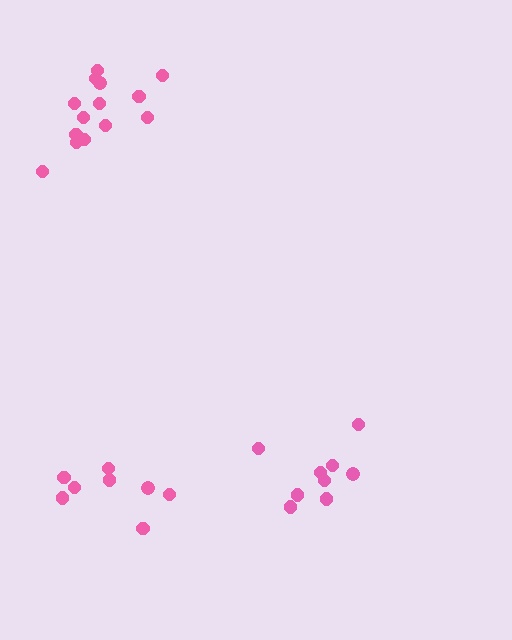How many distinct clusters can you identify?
There are 3 distinct clusters.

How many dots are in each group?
Group 1: 9 dots, Group 2: 8 dots, Group 3: 14 dots (31 total).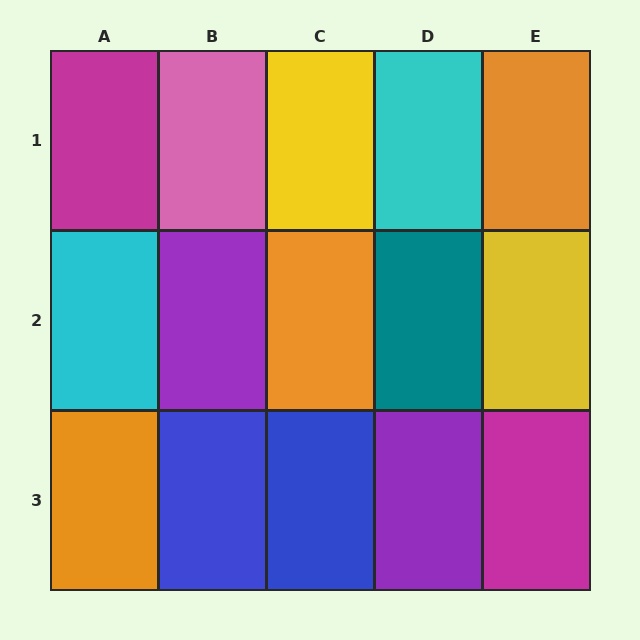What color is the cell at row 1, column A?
Magenta.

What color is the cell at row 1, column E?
Orange.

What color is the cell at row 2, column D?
Teal.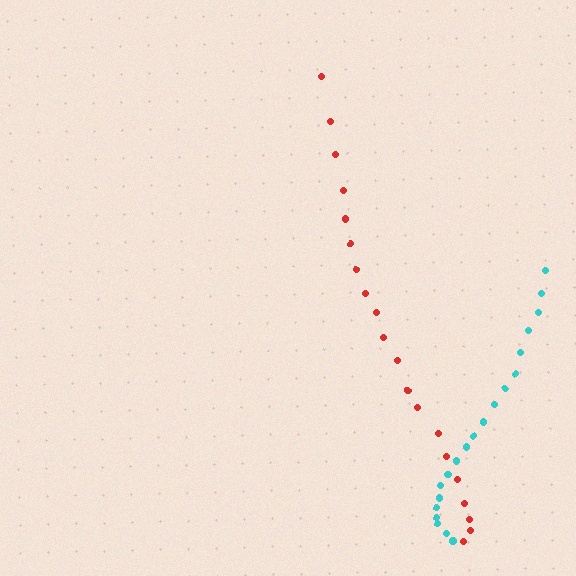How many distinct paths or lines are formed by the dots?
There are 2 distinct paths.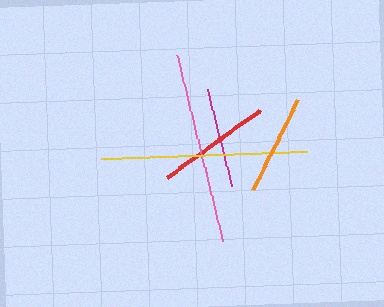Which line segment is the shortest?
The magenta line is the shortest at approximately 100 pixels.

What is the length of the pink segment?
The pink segment is approximately 192 pixels long.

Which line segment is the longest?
The yellow line is the longest at approximately 206 pixels.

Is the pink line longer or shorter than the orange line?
The pink line is longer than the orange line.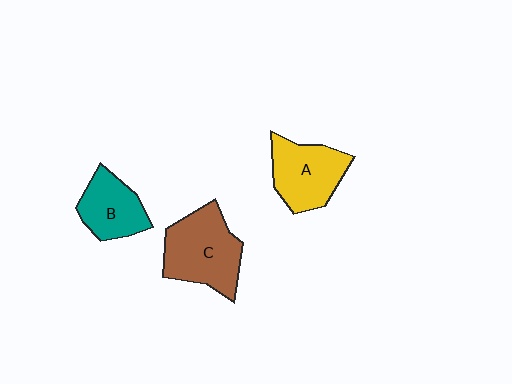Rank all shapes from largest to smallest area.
From largest to smallest: C (brown), A (yellow), B (teal).